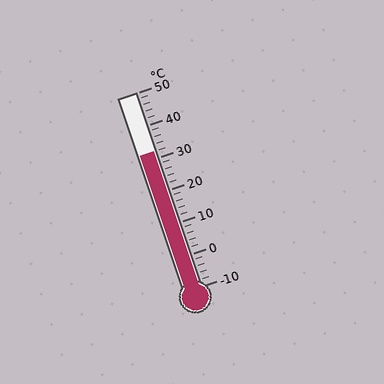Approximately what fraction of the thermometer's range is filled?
The thermometer is filled to approximately 70% of its range.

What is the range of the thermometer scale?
The thermometer scale ranges from -10°C to 50°C.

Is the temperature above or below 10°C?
The temperature is above 10°C.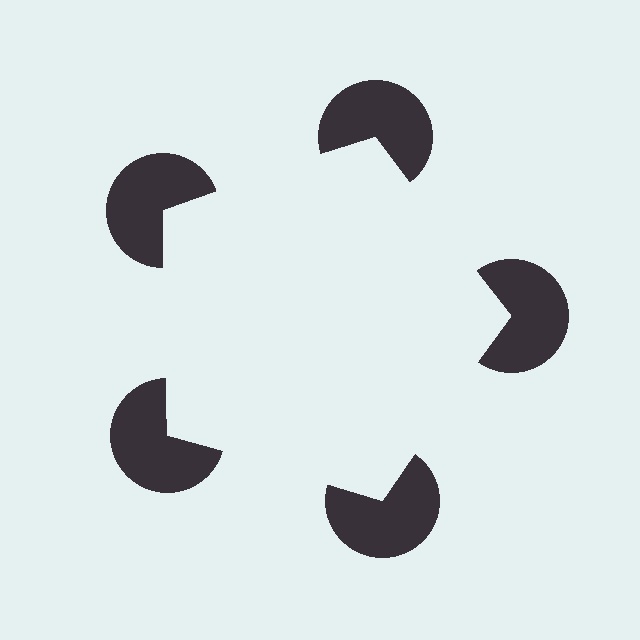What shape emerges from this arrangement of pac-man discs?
An illusory pentagon — its edges are inferred from the aligned wedge cuts in the pac-man discs, not physically drawn.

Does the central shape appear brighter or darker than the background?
It typically appears slightly brighter than the background, even though no actual brightness change is drawn.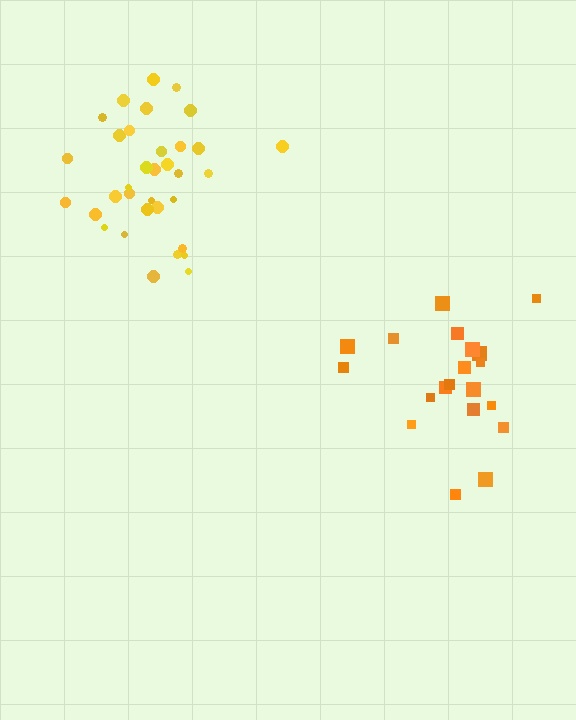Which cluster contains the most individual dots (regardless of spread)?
Yellow (34).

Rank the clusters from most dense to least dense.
yellow, orange.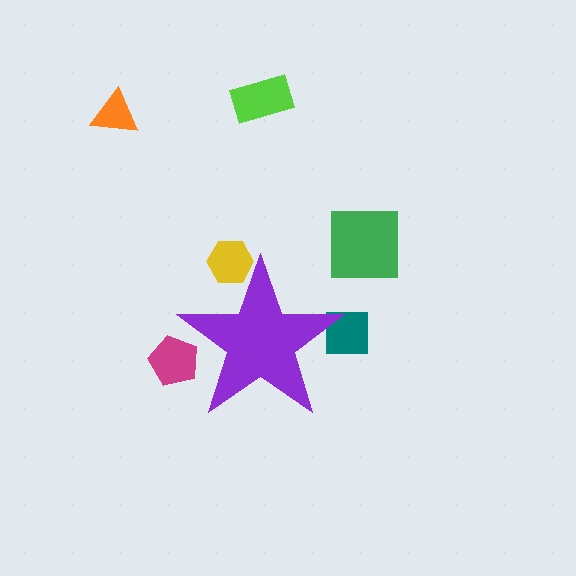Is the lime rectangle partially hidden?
No, the lime rectangle is fully visible.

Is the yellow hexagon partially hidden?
Yes, the yellow hexagon is partially hidden behind the purple star.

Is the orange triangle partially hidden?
No, the orange triangle is fully visible.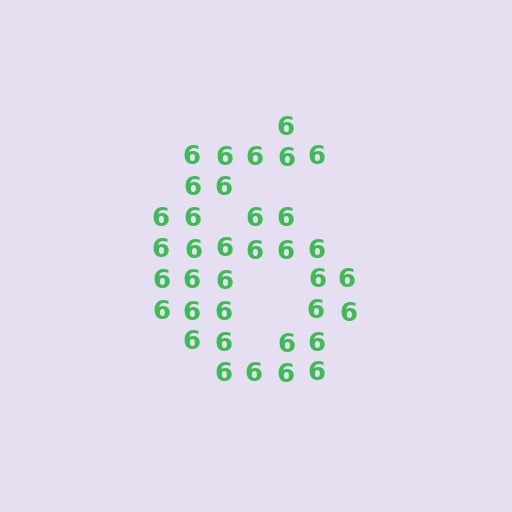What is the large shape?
The large shape is the digit 6.